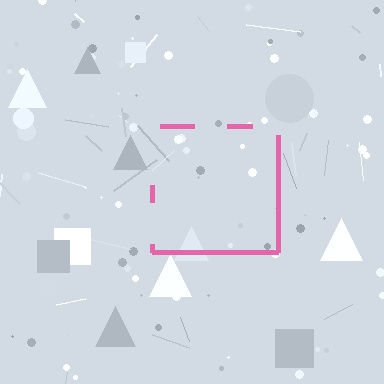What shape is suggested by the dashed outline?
The dashed outline suggests a square.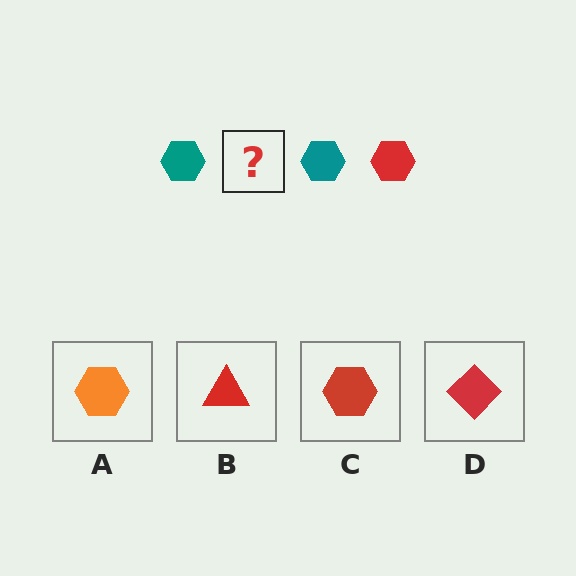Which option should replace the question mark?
Option C.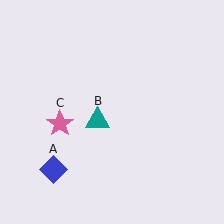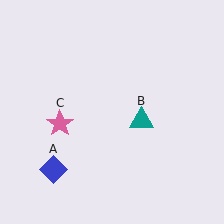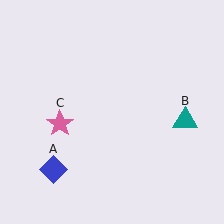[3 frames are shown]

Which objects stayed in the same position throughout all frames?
Blue diamond (object A) and pink star (object C) remained stationary.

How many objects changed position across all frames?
1 object changed position: teal triangle (object B).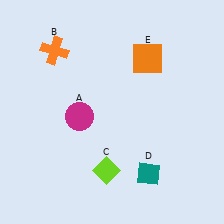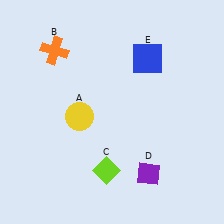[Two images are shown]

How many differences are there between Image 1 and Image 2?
There are 3 differences between the two images.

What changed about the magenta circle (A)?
In Image 1, A is magenta. In Image 2, it changed to yellow.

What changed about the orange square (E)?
In Image 1, E is orange. In Image 2, it changed to blue.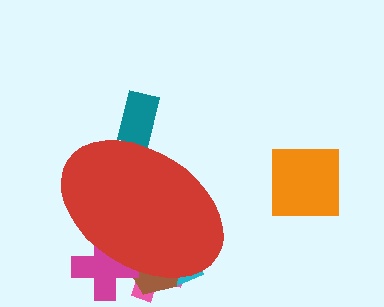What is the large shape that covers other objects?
A red ellipse.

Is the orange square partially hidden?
No, the orange square is fully visible.